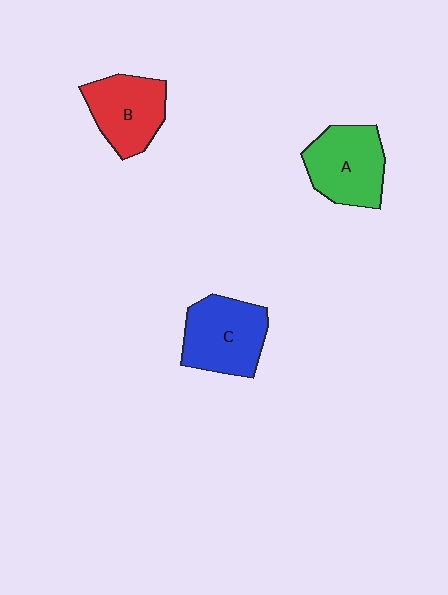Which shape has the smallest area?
Shape B (red).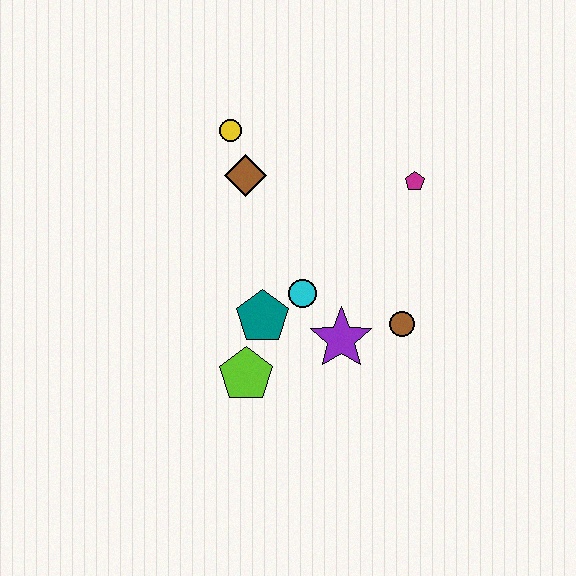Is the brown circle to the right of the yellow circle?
Yes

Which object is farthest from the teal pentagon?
The magenta pentagon is farthest from the teal pentagon.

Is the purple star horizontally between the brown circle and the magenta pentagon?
No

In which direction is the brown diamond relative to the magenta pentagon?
The brown diamond is to the left of the magenta pentagon.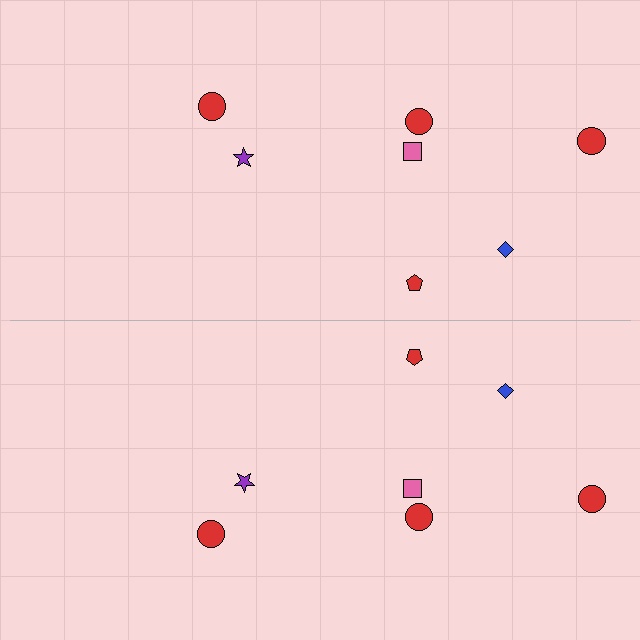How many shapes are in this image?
There are 14 shapes in this image.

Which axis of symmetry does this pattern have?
The pattern has a horizontal axis of symmetry running through the center of the image.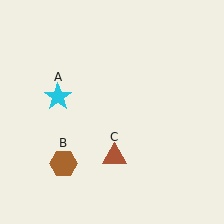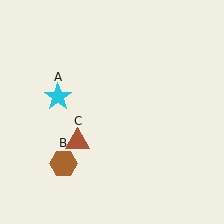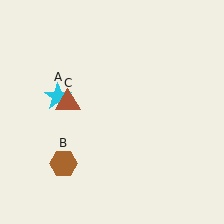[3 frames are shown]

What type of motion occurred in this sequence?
The brown triangle (object C) rotated clockwise around the center of the scene.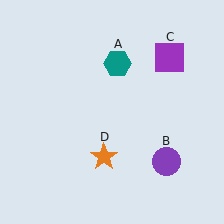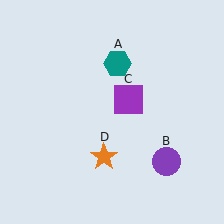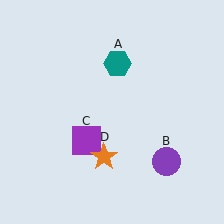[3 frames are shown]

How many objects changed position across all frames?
1 object changed position: purple square (object C).